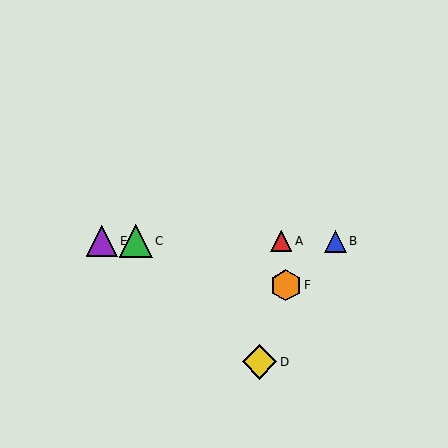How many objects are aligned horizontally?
4 objects (A, B, C, E) are aligned horizontally.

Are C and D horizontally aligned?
No, C is at y≈241 and D is at y≈362.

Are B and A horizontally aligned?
Yes, both are at y≈241.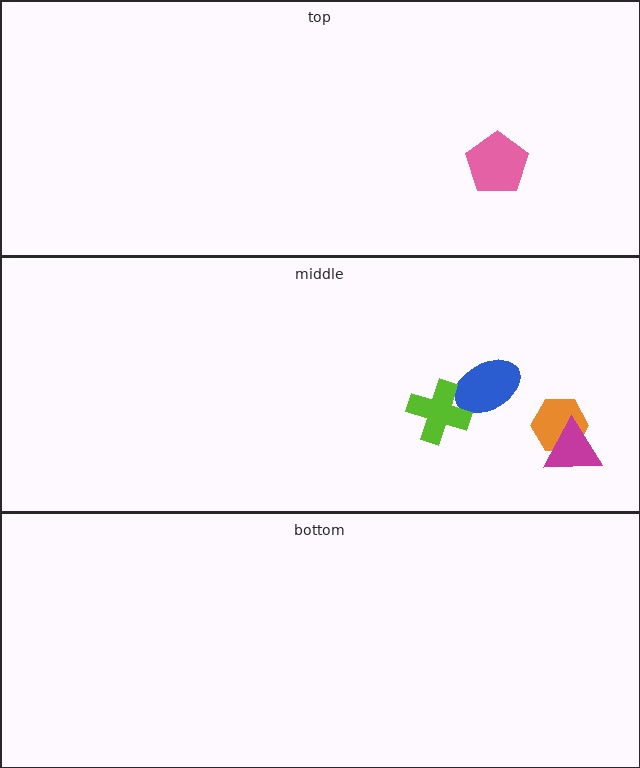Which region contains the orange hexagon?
The middle region.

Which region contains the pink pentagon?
The top region.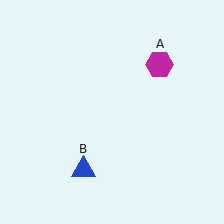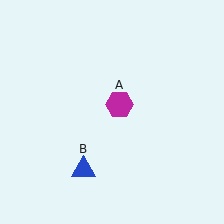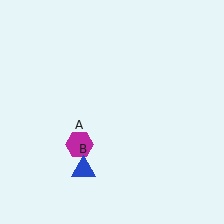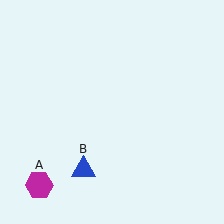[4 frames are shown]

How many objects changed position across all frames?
1 object changed position: magenta hexagon (object A).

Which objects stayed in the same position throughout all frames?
Blue triangle (object B) remained stationary.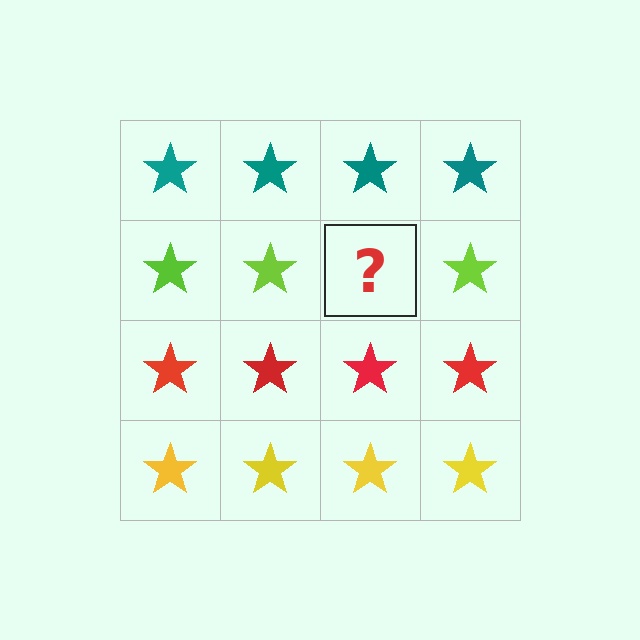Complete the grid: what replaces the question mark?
The question mark should be replaced with a lime star.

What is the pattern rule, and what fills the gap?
The rule is that each row has a consistent color. The gap should be filled with a lime star.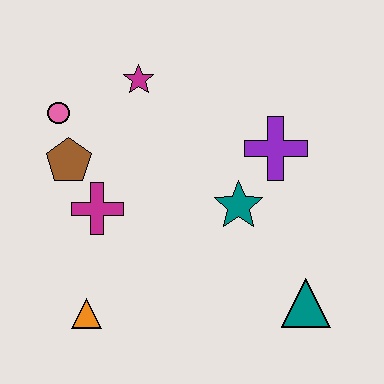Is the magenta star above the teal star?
Yes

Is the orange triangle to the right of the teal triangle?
No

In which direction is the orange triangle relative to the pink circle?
The orange triangle is below the pink circle.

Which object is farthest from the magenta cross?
The teal triangle is farthest from the magenta cross.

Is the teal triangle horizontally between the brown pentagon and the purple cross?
No